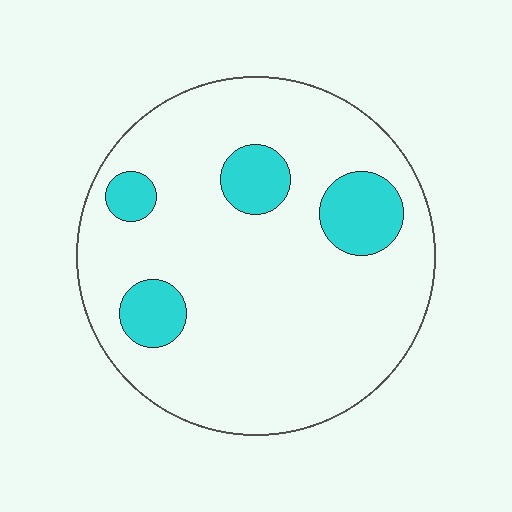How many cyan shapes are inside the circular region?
4.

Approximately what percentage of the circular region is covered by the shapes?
Approximately 15%.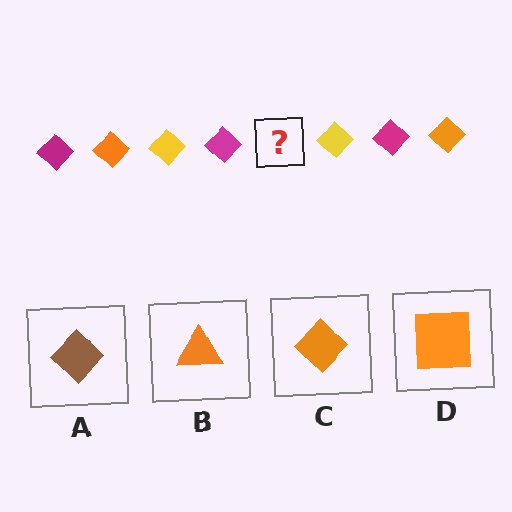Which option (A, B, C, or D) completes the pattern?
C.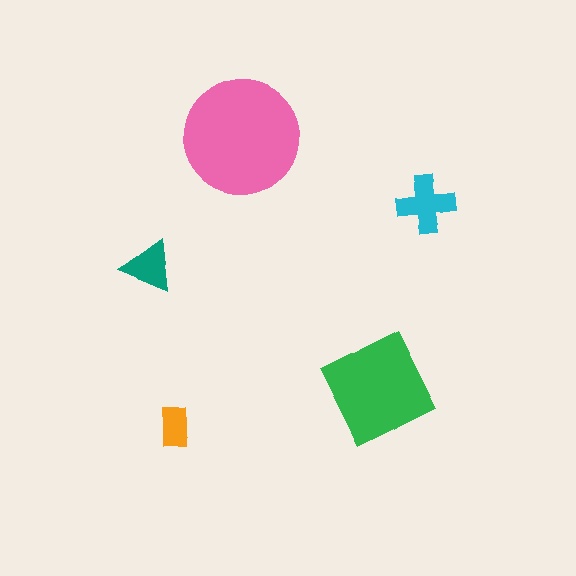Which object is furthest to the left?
The teal triangle is leftmost.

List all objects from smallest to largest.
The orange rectangle, the teal triangle, the cyan cross, the green diamond, the pink circle.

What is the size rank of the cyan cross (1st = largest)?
3rd.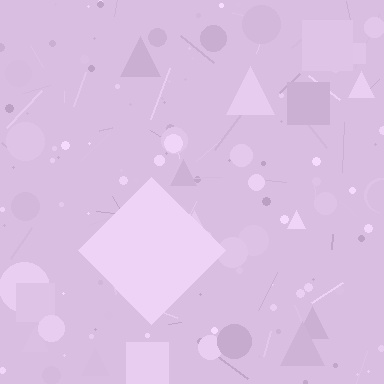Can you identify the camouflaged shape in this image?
The camouflaged shape is a diamond.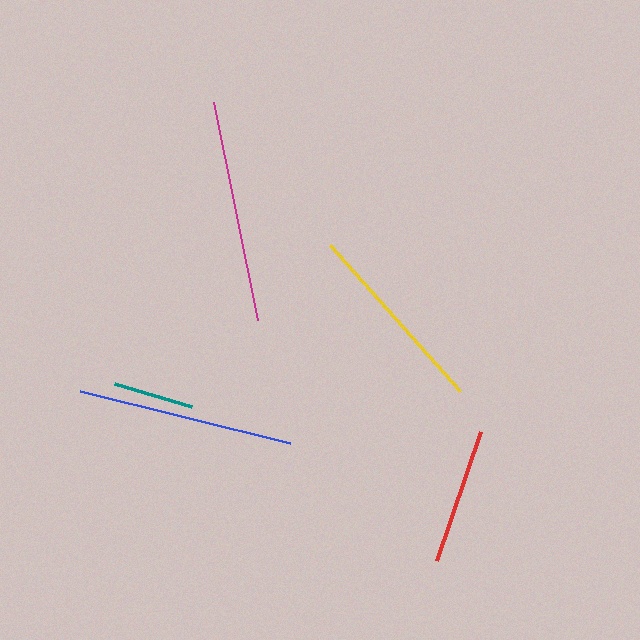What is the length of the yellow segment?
The yellow segment is approximately 195 pixels long.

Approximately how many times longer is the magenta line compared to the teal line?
The magenta line is approximately 2.8 times the length of the teal line.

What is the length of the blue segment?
The blue segment is approximately 217 pixels long.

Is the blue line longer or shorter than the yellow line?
The blue line is longer than the yellow line.